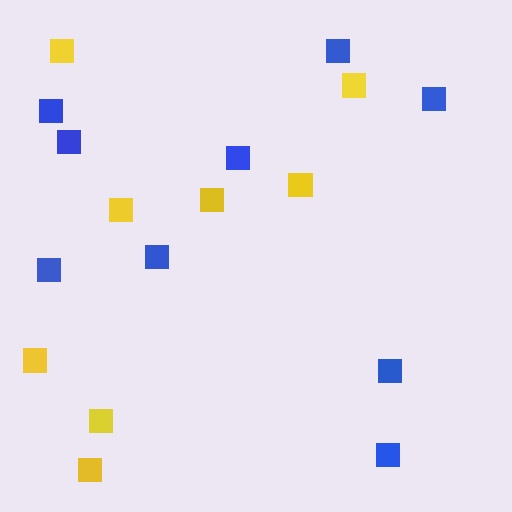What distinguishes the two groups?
There are 2 groups: one group of yellow squares (8) and one group of blue squares (9).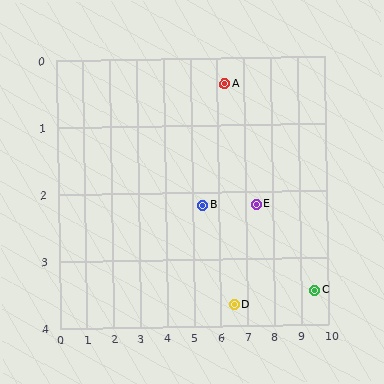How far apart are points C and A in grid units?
Points C and A are about 4.5 grid units apart.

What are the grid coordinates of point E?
Point E is at approximately (7.4, 2.2).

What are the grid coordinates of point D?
Point D is at approximately (6.5, 3.7).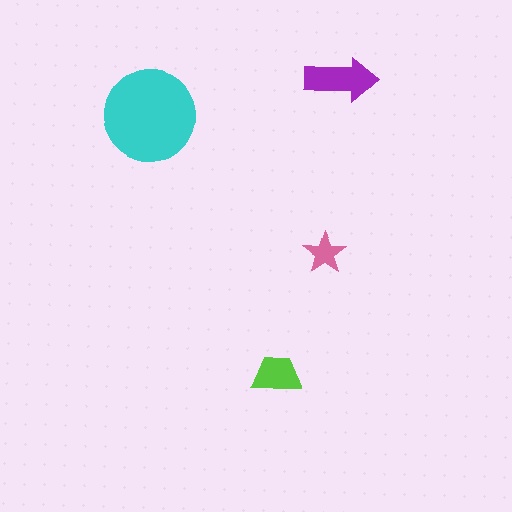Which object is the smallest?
The pink star.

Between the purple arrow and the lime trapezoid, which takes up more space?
The purple arrow.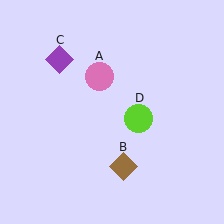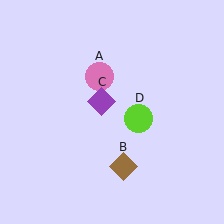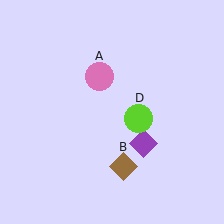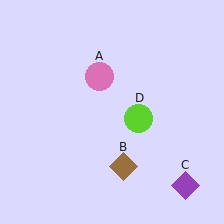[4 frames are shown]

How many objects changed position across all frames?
1 object changed position: purple diamond (object C).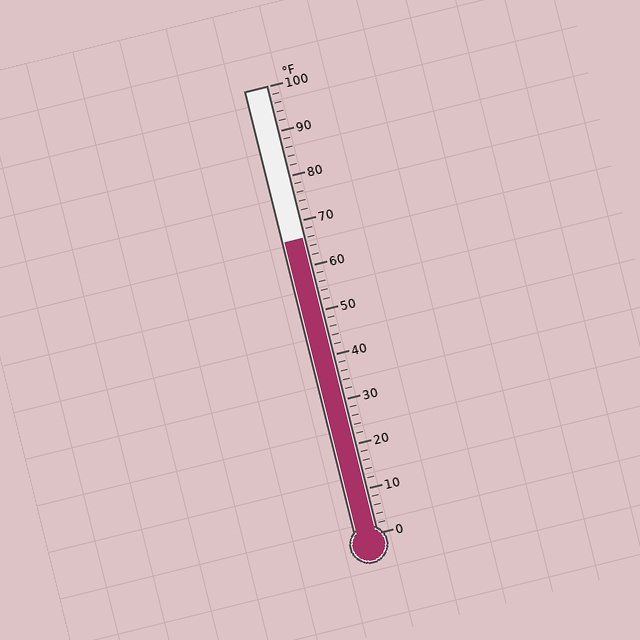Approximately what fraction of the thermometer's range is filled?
The thermometer is filled to approximately 65% of its range.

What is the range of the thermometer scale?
The thermometer scale ranges from 0°F to 100°F.